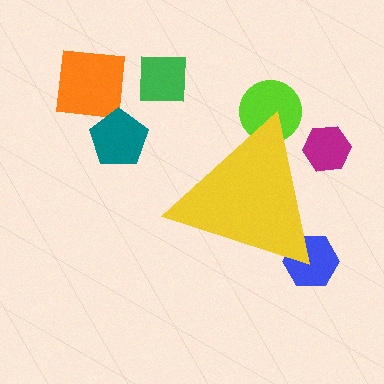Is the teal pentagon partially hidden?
No, the teal pentagon is fully visible.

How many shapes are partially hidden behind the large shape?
3 shapes are partially hidden.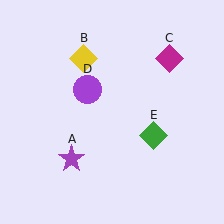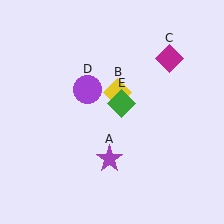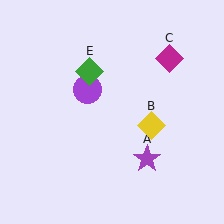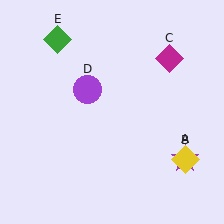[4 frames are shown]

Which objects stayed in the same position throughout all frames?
Magenta diamond (object C) and purple circle (object D) remained stationary.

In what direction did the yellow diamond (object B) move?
The yellow diamond (object B) moved down and to the right.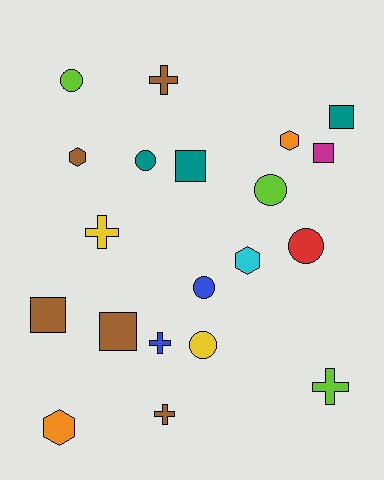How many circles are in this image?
There are 6 circles.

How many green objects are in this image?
There are no green objects.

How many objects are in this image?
There are 20 objects.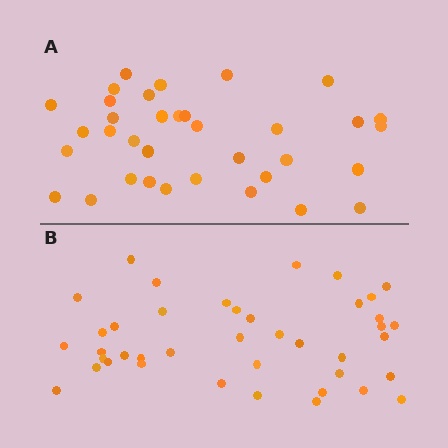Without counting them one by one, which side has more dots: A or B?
Region B (the bottom region) has more dots.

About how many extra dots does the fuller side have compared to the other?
Region B has about 6 more dots than region A.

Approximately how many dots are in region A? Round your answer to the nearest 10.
About 40 dots. (The exact count is 35, which rounds to 40.)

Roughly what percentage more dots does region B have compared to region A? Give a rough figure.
About 15% more.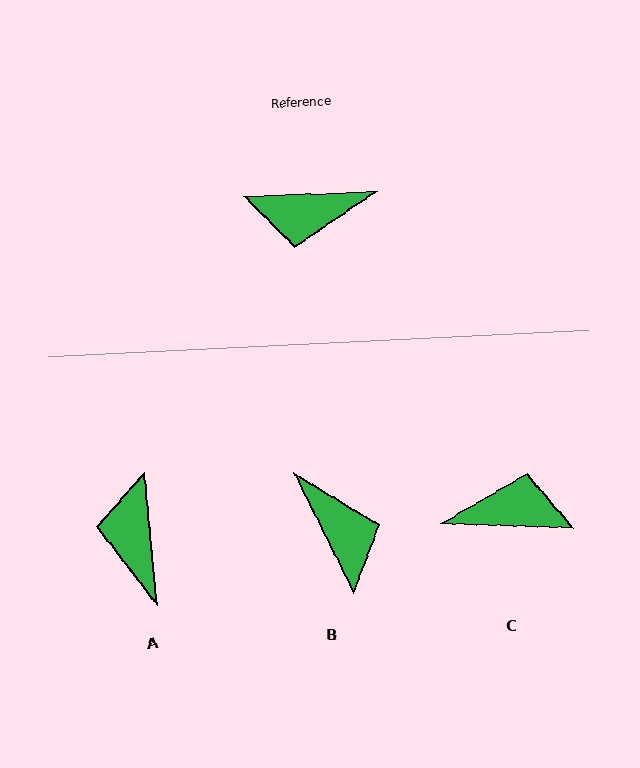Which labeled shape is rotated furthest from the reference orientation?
C, about 176 degrees away.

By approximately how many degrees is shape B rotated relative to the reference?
Approximately 114 degrees counter-clockwise.